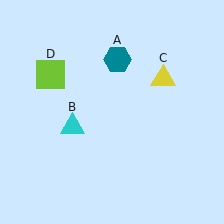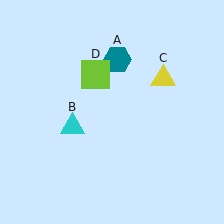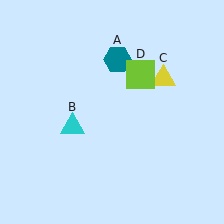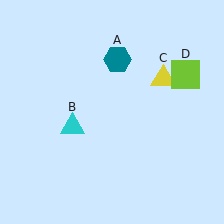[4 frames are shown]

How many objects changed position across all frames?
1 object changed position: lime square (object D).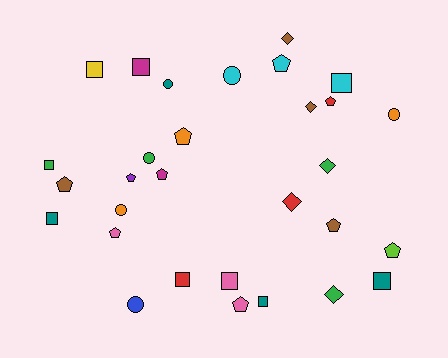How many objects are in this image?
There are 30 objects.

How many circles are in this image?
There are 6 circles.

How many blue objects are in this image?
There is 1 blue object.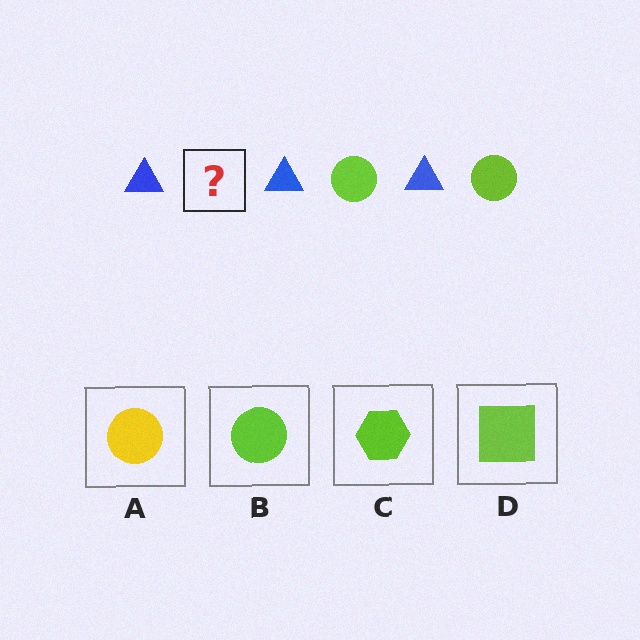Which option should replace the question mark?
Option B.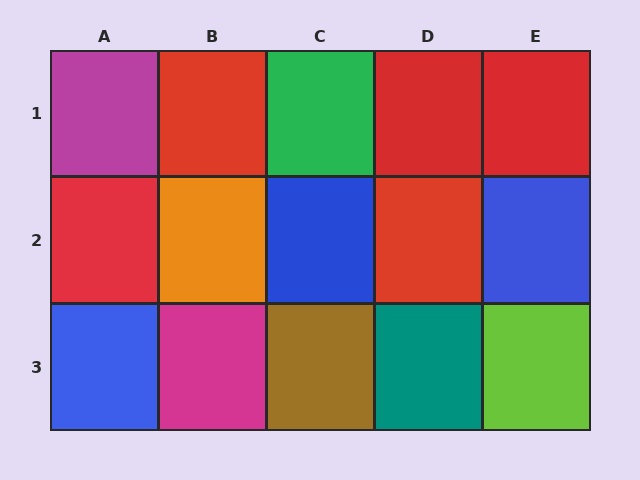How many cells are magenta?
2 cells are magenta.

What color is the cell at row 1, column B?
Red.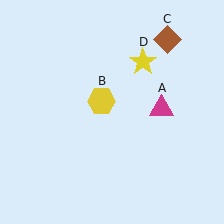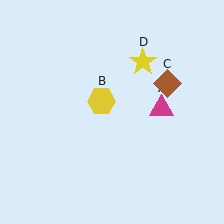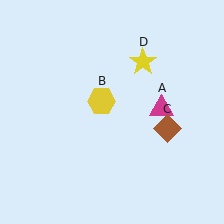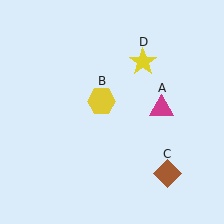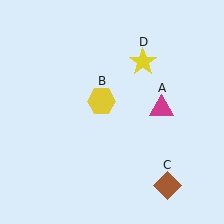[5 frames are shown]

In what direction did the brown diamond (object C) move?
The brown diamond (object C) moved down.